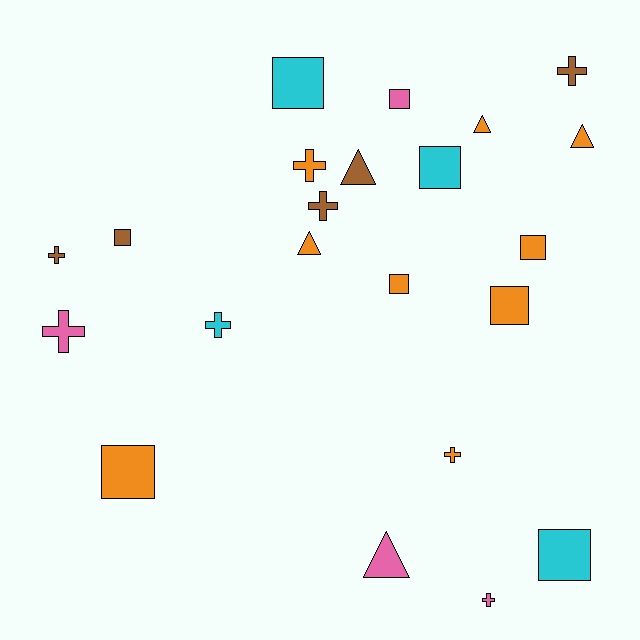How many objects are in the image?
There are 22 objects.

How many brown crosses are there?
There are 3 brown crosses.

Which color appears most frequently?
Orange, with 9 objects.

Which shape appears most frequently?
Square, with 9 objects.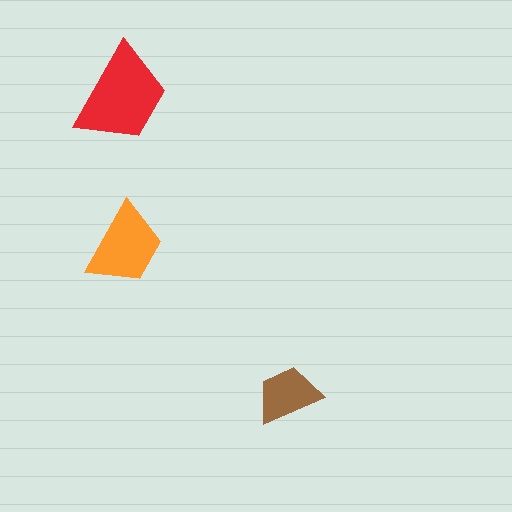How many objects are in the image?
There are 3 objects in the image.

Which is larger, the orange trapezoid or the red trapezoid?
The red one.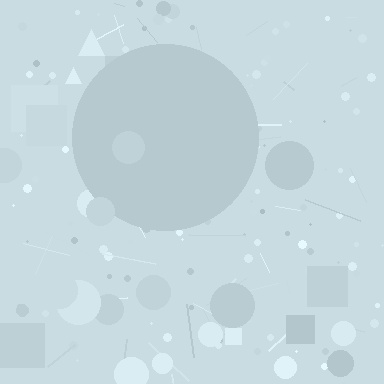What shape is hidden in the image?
A circle is hidden in the image.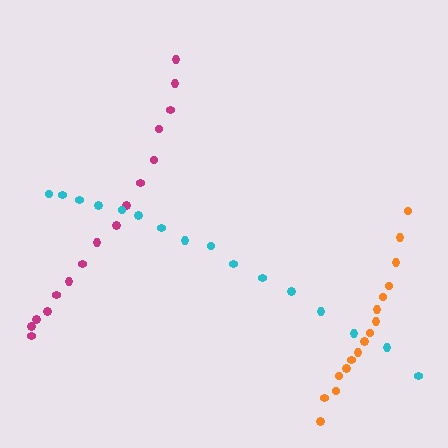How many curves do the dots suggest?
There are 3 distinct paths.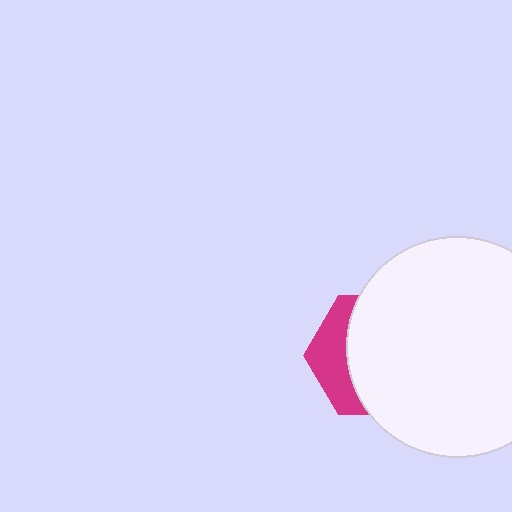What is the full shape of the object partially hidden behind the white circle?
The partially hidden object is a magenta hexagon.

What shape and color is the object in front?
The object in front is a white circle.